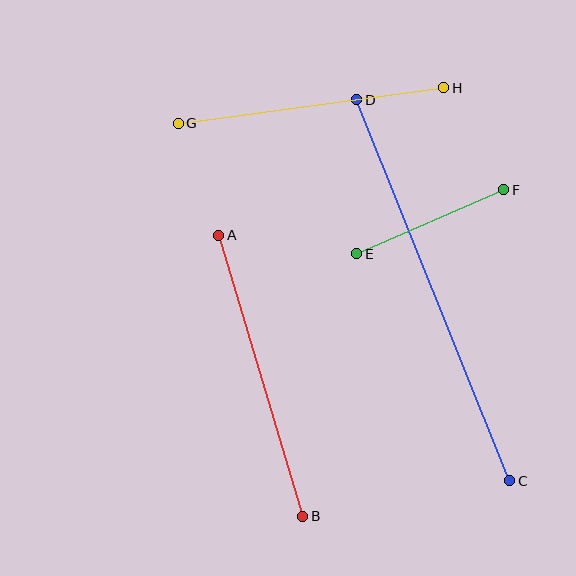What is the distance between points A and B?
The distance is approximately 293 pixels.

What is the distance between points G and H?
The distance is approximately 268 pixels.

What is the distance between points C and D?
The distance is approximately 410 pixels.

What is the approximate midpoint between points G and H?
The midpoint is at approximately (311, 106) pixels.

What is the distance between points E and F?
The distance is approximately 161 pixels.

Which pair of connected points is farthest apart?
Points C and D are farthest apart.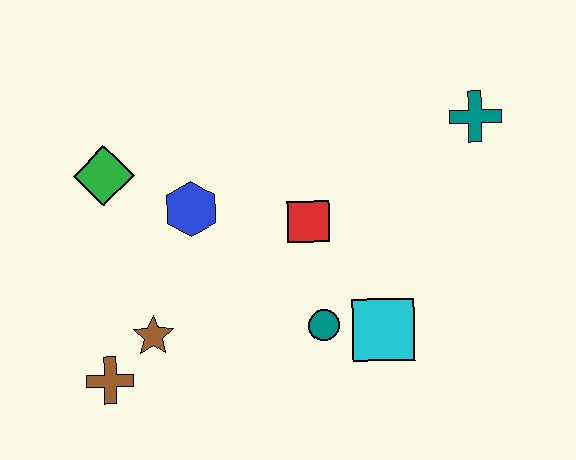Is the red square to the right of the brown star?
Yes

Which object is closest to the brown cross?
The brown star is closest to the brown cross.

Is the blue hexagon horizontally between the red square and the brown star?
Yes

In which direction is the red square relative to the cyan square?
The red square is above the cyan square.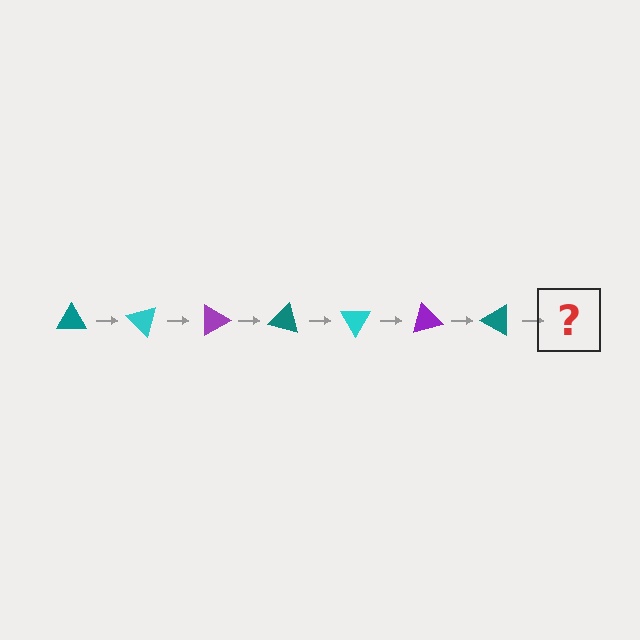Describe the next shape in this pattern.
It should be a cyan triangle, rotated 315 degrees from the start.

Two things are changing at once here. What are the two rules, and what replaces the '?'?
The two rules are that it rotates 45 degrees each step and the color cycles through teal, cyan, and purple. The '?' should be a cyan triangle, rotated 315 degrees from the start.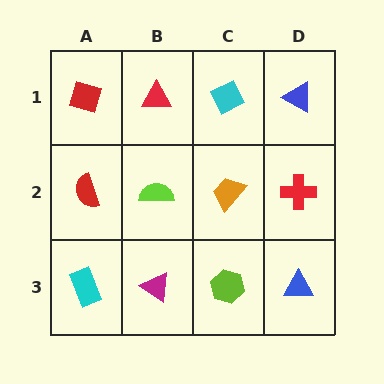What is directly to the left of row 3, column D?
A lime hexagon.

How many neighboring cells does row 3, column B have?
3.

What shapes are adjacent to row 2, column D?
A blue triangle (row 1, column D), a blue triangle (row 3, column D), an orange trapezoid (row 2, column C).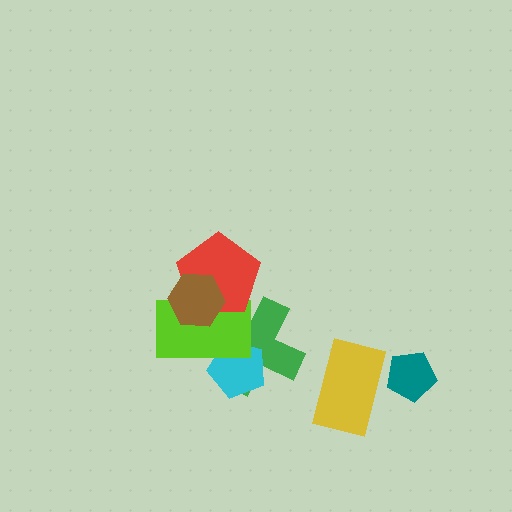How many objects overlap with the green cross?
3 objects overlap with the green cross.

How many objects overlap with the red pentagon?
3 objects overlap with the red pentagon.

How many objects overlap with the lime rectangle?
4 objects overlap with the lime rectangle.